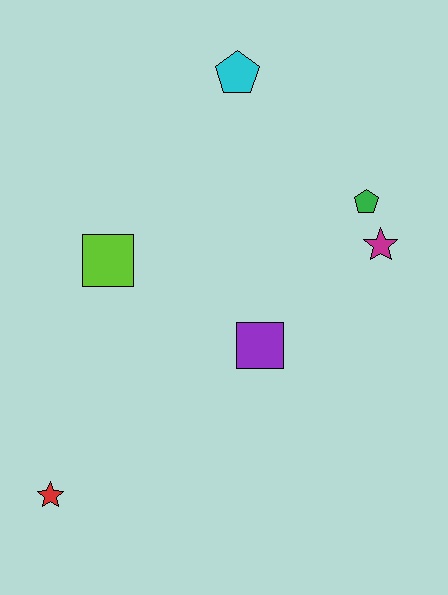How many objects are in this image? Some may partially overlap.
There are 6 objects.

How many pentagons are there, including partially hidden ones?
There are 2 pentagons.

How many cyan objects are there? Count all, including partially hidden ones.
There is 1 cyan object.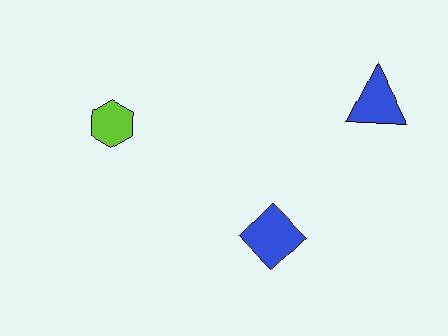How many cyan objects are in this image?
There are no cyan objects.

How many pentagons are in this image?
There are no pentagons.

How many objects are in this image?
There are 3 objects.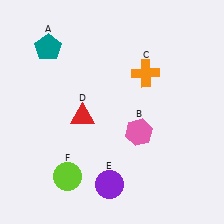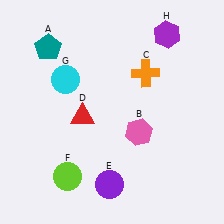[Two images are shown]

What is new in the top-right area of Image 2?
A purple hexagon (H) was added in the top-right area of Image 2.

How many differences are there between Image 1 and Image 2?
There are 2 differences between the two images.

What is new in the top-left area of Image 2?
A cyan circle (G) was added in the top-left area of Image 2.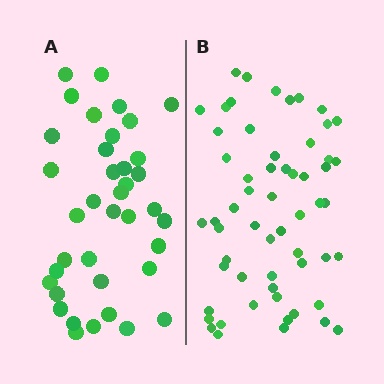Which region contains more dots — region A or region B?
Region B (the right region) has more dots.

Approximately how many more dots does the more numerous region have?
Region B has approximately 20 more dots than region A.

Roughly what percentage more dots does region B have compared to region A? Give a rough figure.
About 55% more.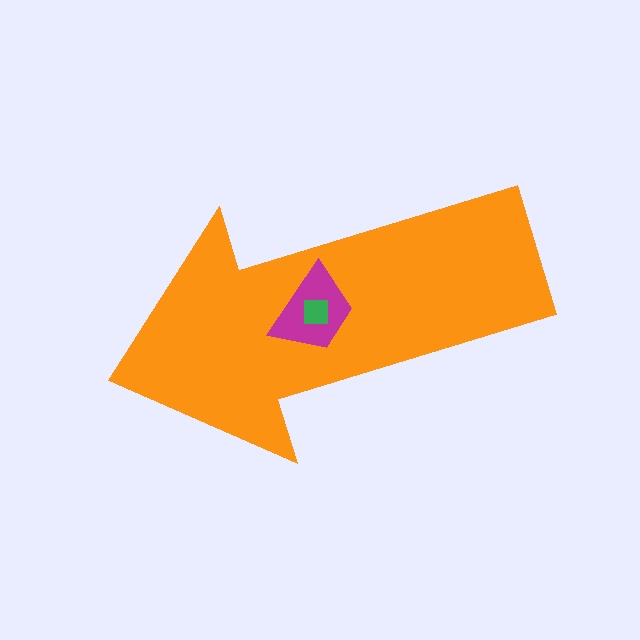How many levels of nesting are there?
3.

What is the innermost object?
The green square.